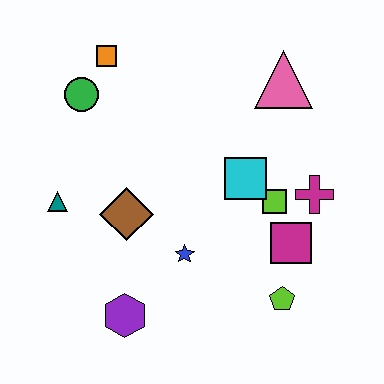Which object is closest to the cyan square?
The lime square is closest to the cyan square.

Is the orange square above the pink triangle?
Yes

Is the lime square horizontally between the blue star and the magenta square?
Yes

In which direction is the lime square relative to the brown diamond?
The lime square is to the right of the brown diamond.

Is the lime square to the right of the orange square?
Yes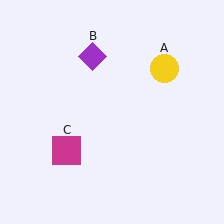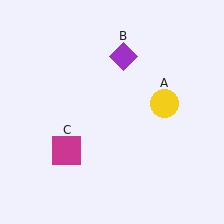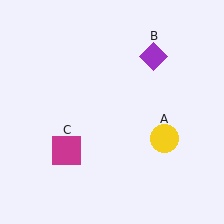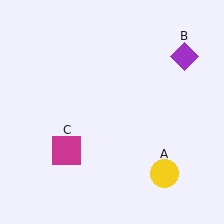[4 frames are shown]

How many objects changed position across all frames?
2 objects changed position: yellow circle (object A), purple diamond (object B).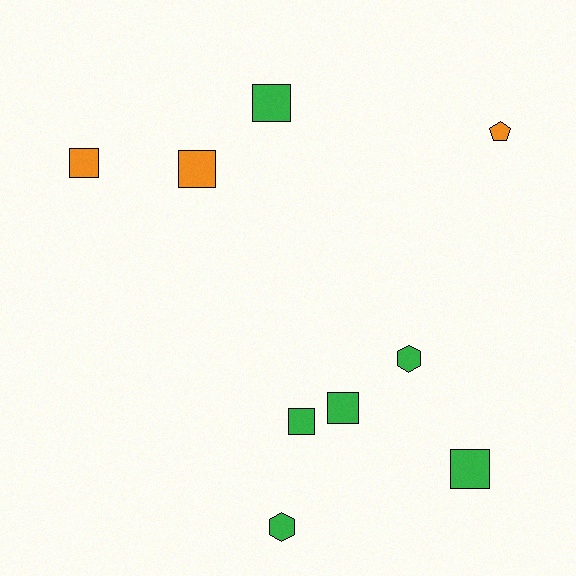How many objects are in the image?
There are 9 objects.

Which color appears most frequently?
Green, with 6 objects.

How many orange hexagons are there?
There are no orange hexagons.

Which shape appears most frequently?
Square, with 6 objects.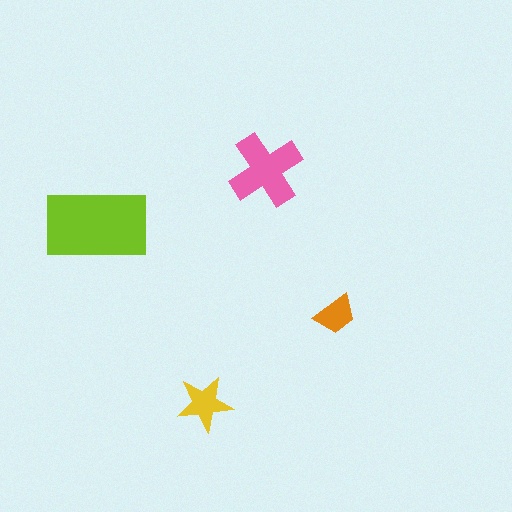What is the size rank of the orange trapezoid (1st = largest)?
4th.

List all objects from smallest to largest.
The orange trapezoid, the yellow star, the pink cross, the lime rectangle.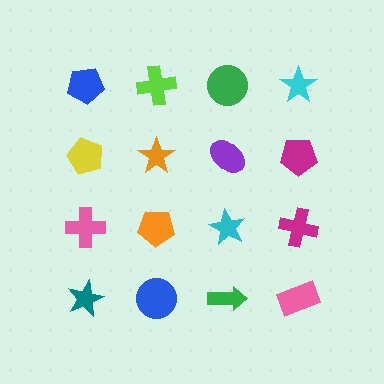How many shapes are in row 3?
4 shapes.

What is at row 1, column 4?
A cyan star.